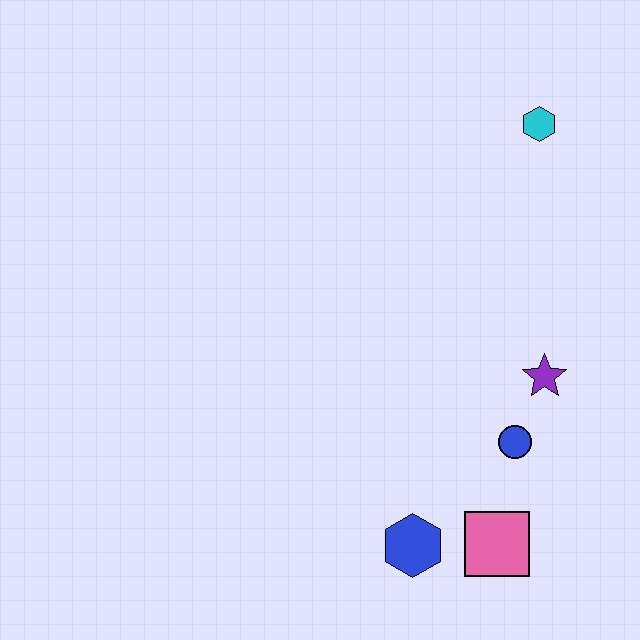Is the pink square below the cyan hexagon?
Yes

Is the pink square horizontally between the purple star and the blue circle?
No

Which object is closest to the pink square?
The blue hexagon is closest to the pink square.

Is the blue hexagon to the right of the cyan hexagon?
No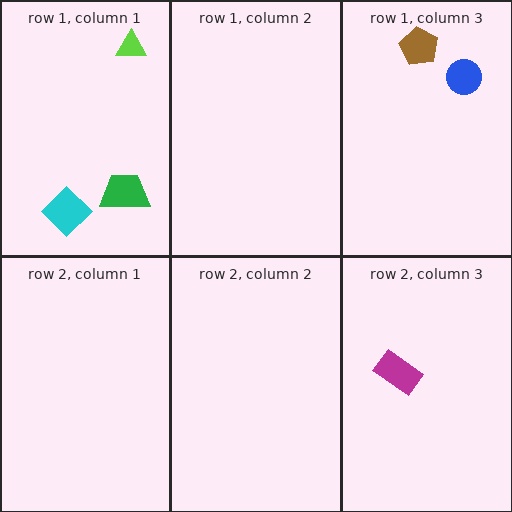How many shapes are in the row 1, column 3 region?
2.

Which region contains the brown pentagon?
The row 1, column 3 region.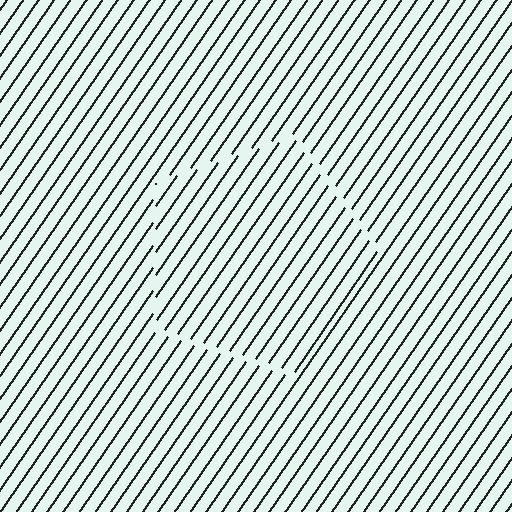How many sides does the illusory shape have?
5 sides — the line-ends trace a pentagon.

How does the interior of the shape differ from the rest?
The interior of the shape contains the same grating, shifted by half a period — the contour is defined by the phase discontinuity where line-ends from the inner and outer gratings abut.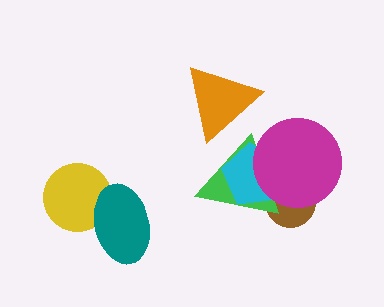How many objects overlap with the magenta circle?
3 objects overlap with the magenta circle.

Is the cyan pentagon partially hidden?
Yes, it is partially covered by another shape.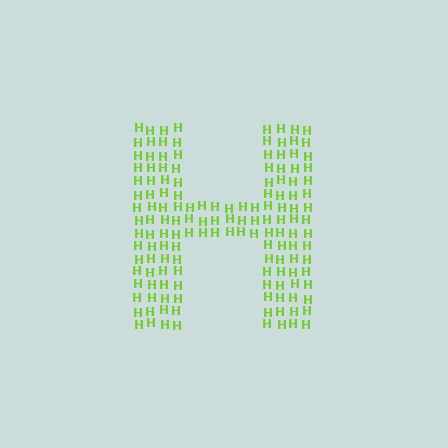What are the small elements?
The small elements are letter H's.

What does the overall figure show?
The overall figure shows the letter H.